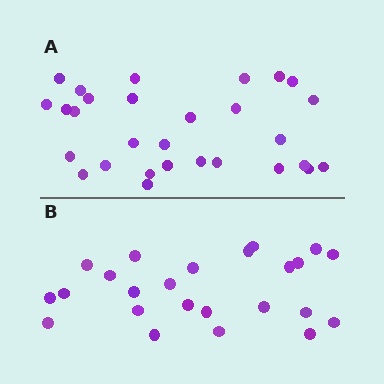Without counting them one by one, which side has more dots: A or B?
Region A (the top region) has more dots.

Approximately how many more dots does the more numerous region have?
Region A has about 5 more dots than region B.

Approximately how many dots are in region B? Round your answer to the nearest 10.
About 20 dots. (The exact count is 24, which rounds to 20.)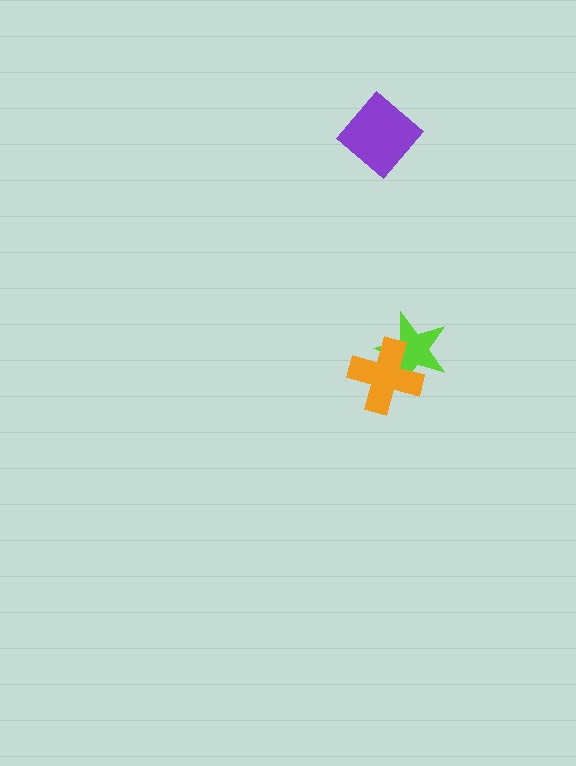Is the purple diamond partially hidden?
No, no other shape covers it.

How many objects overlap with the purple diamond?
0 objects overlap with the purple diamond.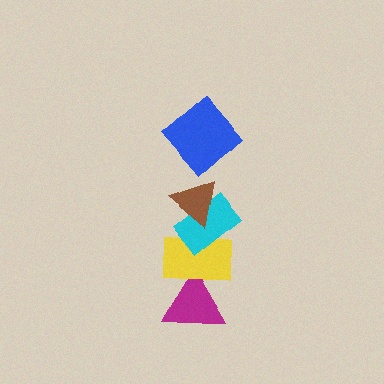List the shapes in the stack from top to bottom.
From top to bottom: the blue diamond, the brown triangle, the cyan rectangle, the yellow rectangle, the magenta triangle.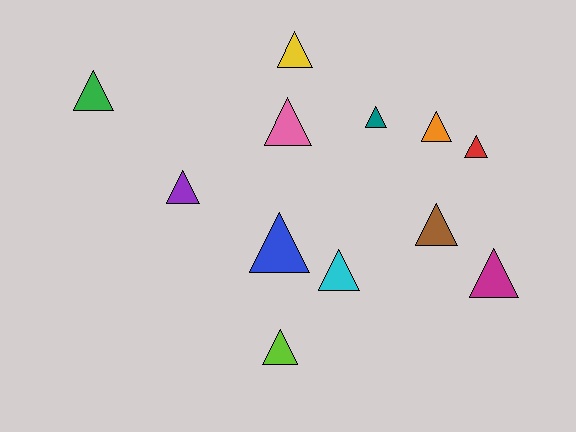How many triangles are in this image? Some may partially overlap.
There are 12 triangles.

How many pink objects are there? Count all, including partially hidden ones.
There is 1 pink object.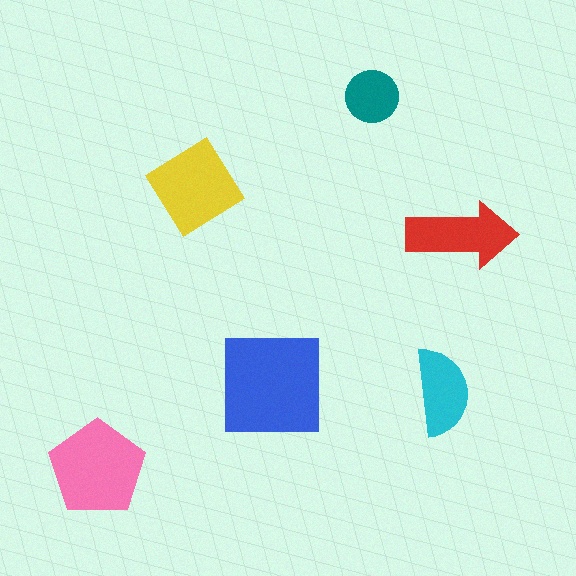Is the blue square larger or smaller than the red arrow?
Larger.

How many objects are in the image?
There are 6 objects in the image.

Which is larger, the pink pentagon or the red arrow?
The pink pentagon.